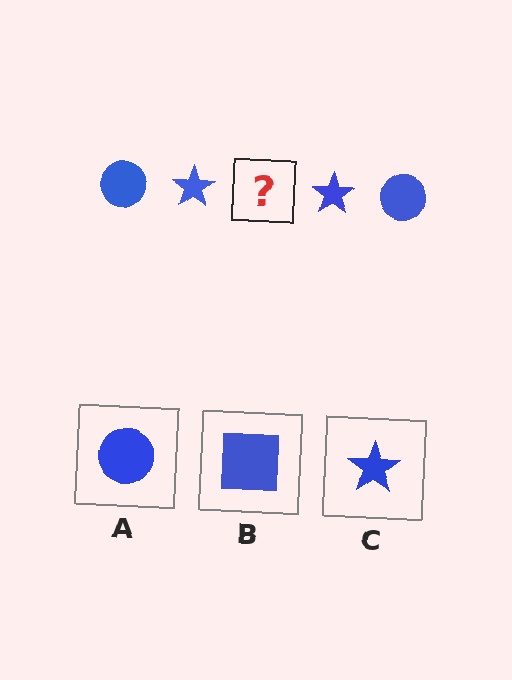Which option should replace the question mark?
Option A.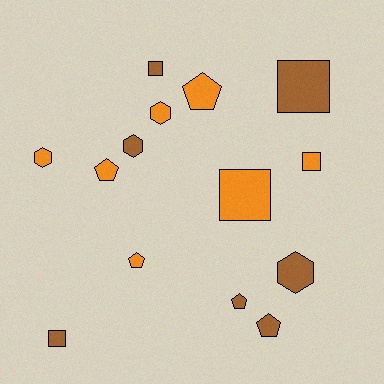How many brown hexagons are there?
There are 2 brown hexagons.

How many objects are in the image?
There are 14 objects.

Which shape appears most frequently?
Pentagon, with 5 objects.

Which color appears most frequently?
Brown, with 7 objects.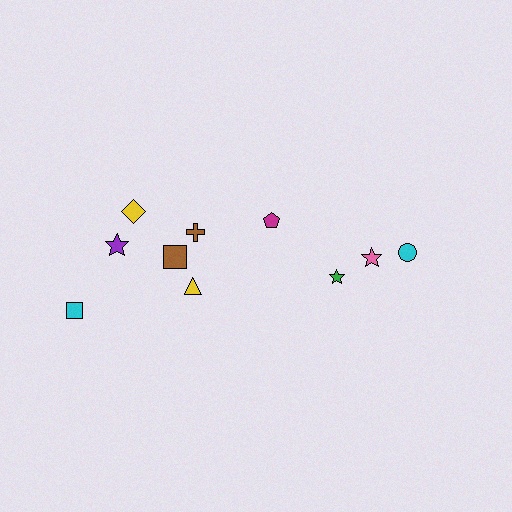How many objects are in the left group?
There are 6 objects.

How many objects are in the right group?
There are 4 objects.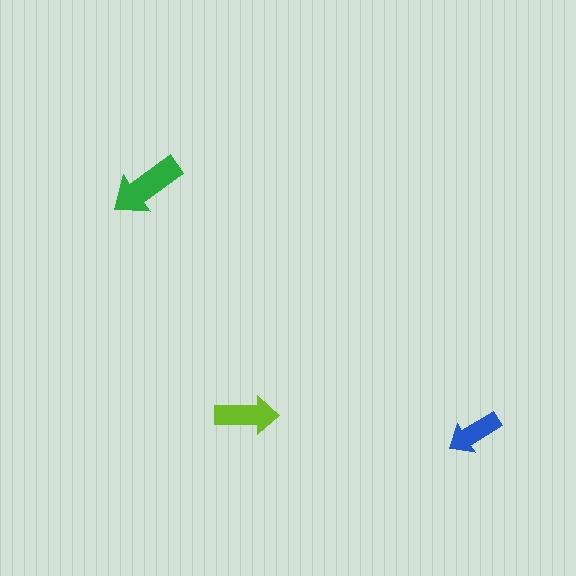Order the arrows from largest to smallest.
the green one, the lime one, the blue one.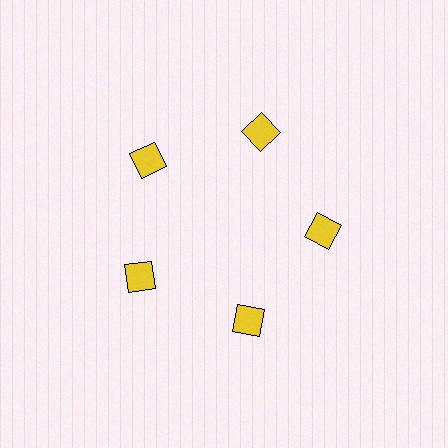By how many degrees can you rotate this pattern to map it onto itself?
The pattern maps onto itself every 72 degrees of rotation.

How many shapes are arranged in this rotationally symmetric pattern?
There are 5 shapes, arranged in 5 groups of 1.